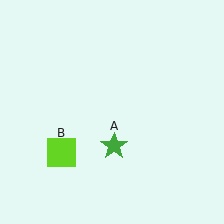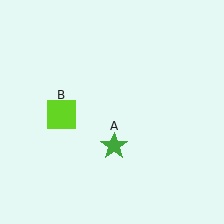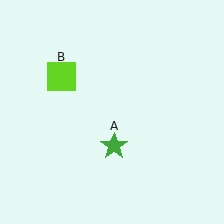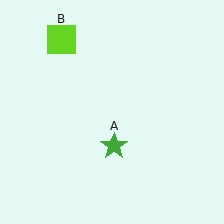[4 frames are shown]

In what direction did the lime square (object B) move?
The lime square (object B) moved up.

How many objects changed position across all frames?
1 object changed position: lime square (object B).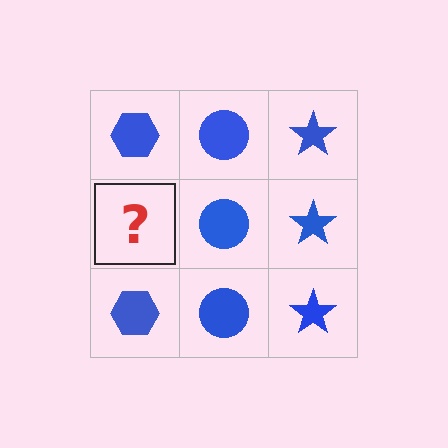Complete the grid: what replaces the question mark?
The question mark should be replaced with a blue hexagon.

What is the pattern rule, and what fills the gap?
The rule is that each column has a consistent shape. The gap should be filled with a blue hexagon.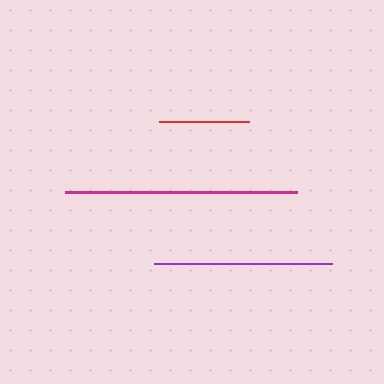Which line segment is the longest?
The magenta line is the longest at approximately 232 pixels.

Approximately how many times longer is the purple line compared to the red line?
The purple line is approximately 2.0 times the length of the red line.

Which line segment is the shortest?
The red line is the shortest at approximately 90 pixels.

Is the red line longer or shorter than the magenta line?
The magenta line is longer than the red line.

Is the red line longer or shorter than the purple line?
The purple line is longer than the red line.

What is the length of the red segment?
The red segment is approximately 90 pixels long.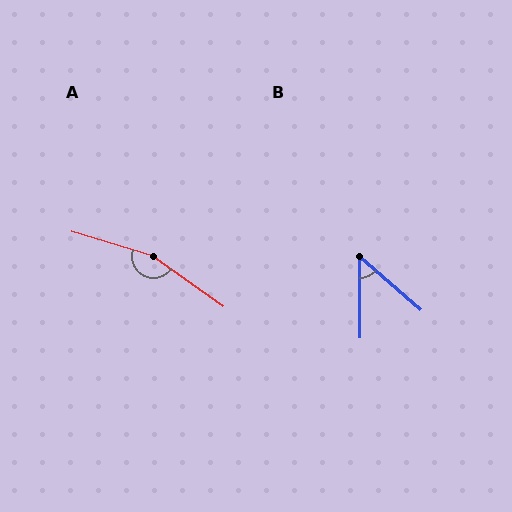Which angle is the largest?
A, at approximately 161 degrees.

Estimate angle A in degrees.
Approximately 161 degrees.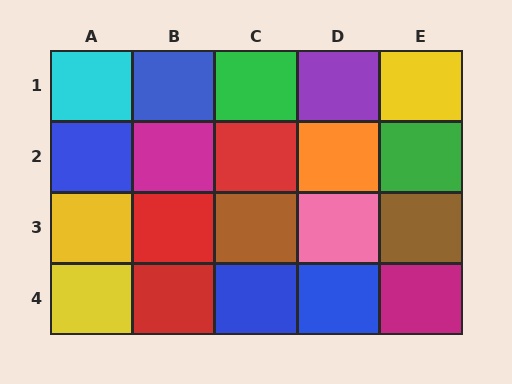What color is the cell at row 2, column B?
Magenta.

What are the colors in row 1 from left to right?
Cyan, blue, green, purple, yellow.